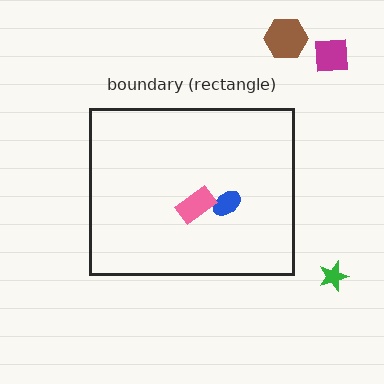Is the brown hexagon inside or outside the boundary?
Outside.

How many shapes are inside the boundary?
2 inside, 3 outside.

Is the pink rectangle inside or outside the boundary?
Inside.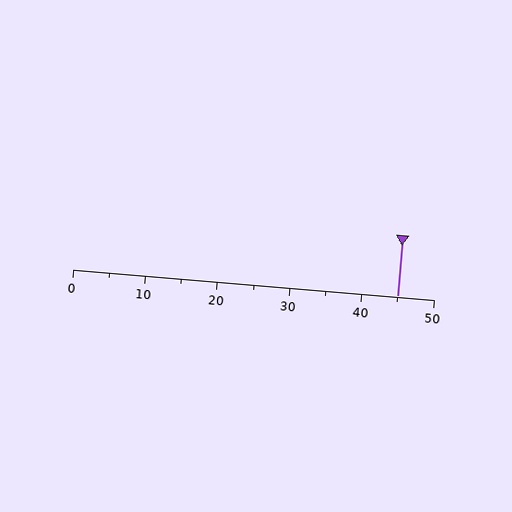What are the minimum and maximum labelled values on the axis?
The axis runs from 0 to 50.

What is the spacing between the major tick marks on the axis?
The major ticks are spaced 10 apart.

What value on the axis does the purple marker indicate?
The marker indicates approximately 45.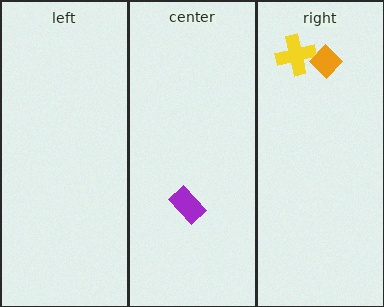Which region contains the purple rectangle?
The center region.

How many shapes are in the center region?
1.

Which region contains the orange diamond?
The right region.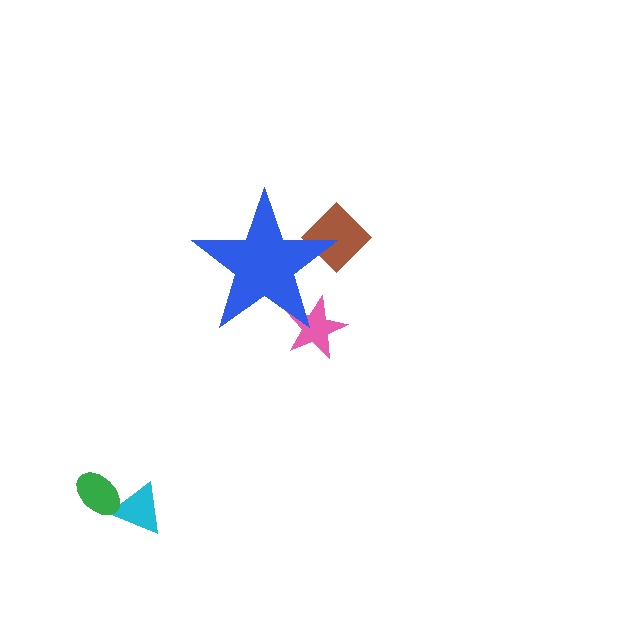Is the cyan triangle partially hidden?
No, the cyan triangle is fully visible.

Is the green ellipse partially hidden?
No, the green ellipse is fully visible.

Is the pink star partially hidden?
Yes, the pink star is partially hidden behind the blue star.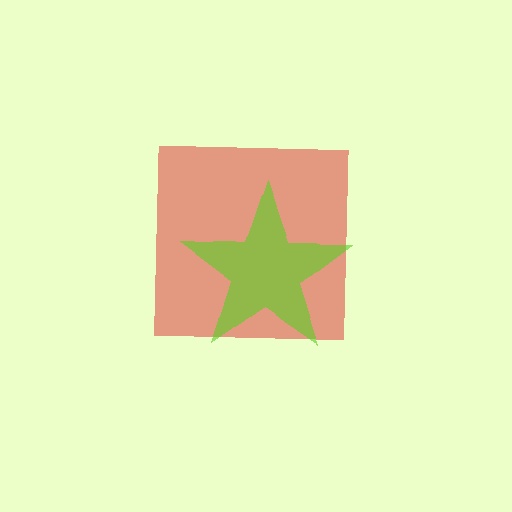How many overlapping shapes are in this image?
There are 2 overlapping shapes in the image.